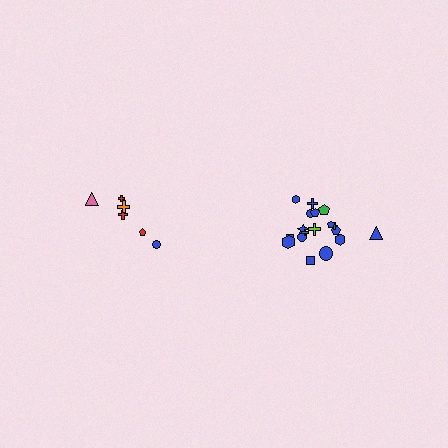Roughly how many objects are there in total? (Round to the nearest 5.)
Roughly 25 objects in total.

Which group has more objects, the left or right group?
The right group.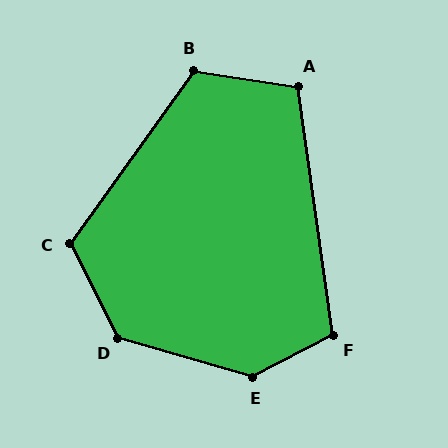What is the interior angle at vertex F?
Approximately 109 degrees (obtuse).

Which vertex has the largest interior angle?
E, at approximately 136 degrees.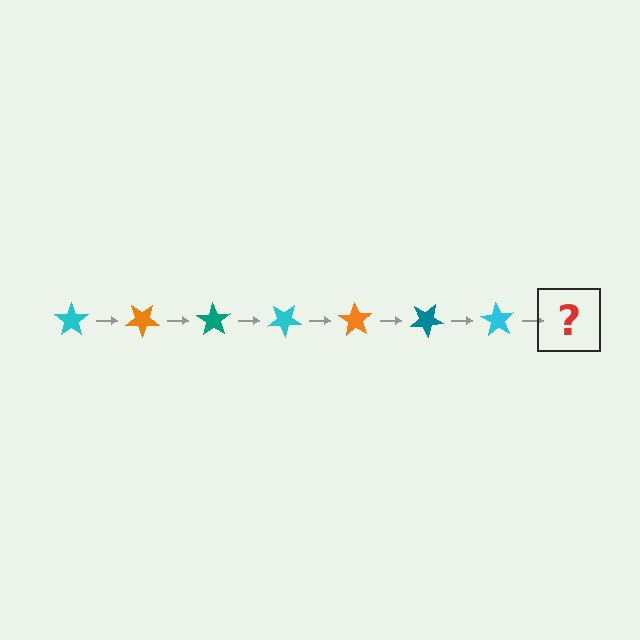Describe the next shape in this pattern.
It should be an orange star, rotated 245 degrees from the start.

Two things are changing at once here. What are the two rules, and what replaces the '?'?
The two rules are that it rotates 35 degrees each step and the color cycles through cyan, orange, and teal. The '?' should be an orange star, rotated 245 degrees from the start.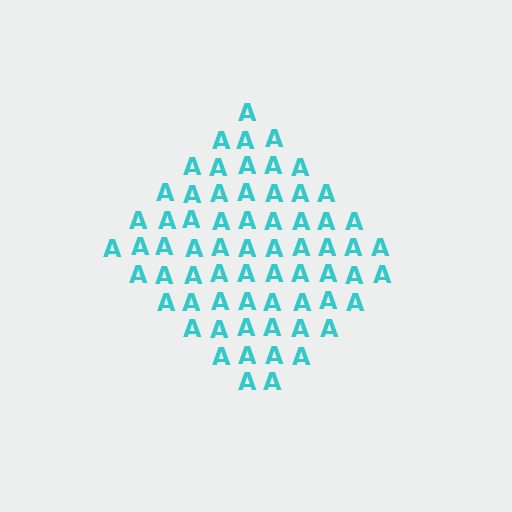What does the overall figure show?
The overall figure shows a diamond.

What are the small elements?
The small elements are letter A's.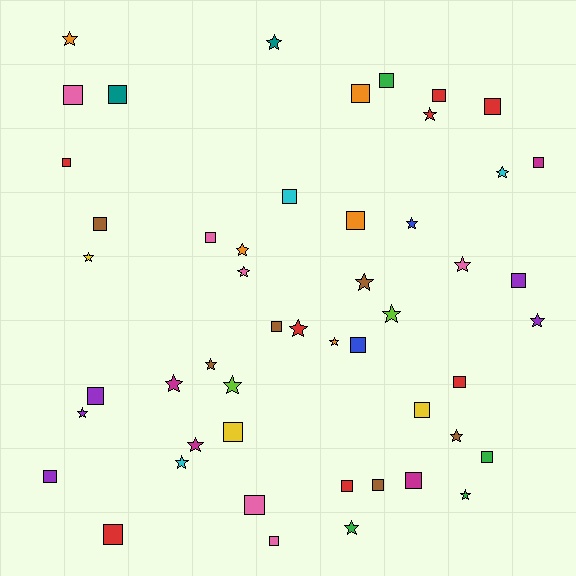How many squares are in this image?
There are 27 squares.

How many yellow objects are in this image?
There are 3 yellow objects.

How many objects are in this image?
There are 50 objects.